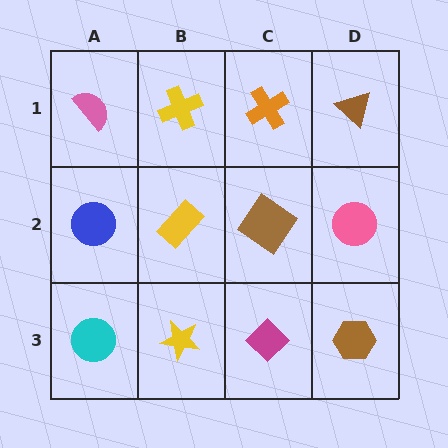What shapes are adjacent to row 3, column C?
A brown diamond (row 2, column C), a yellow star (row 3, column B), a brown hexagon (row 3, column D).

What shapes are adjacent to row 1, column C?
A brown diamond (row 2, column C), a yellow cross (row 1, column B), a brown triangle (row 1, column D).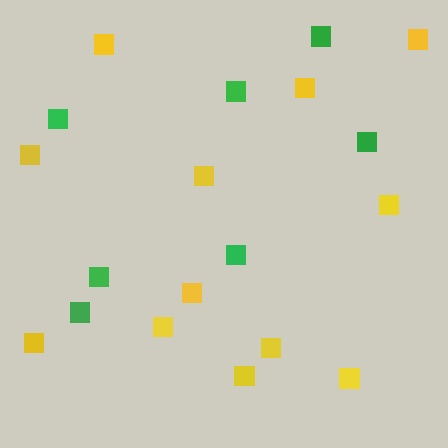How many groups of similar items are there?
There are 2 groups: one group of yellow squares (12) and one group of green squares (7).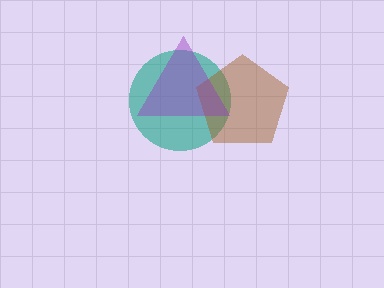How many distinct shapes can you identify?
There are 3 distinct shapes: a teal circle, a brown pentagon, a purple triangle.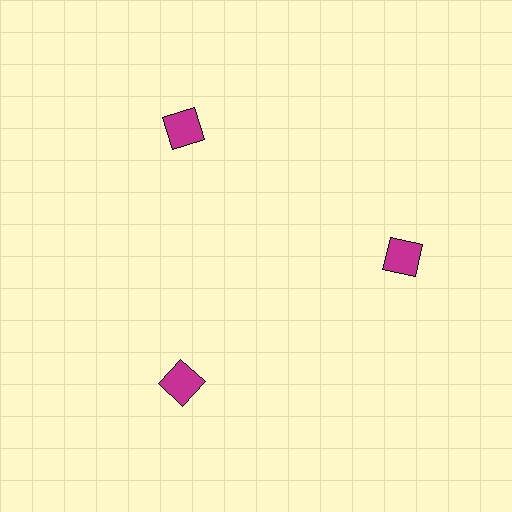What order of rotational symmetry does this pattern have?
This pattern has 3-fold rotational symmetry.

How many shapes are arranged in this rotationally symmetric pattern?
There are 3 shapes, arranged in 3 groups of 1.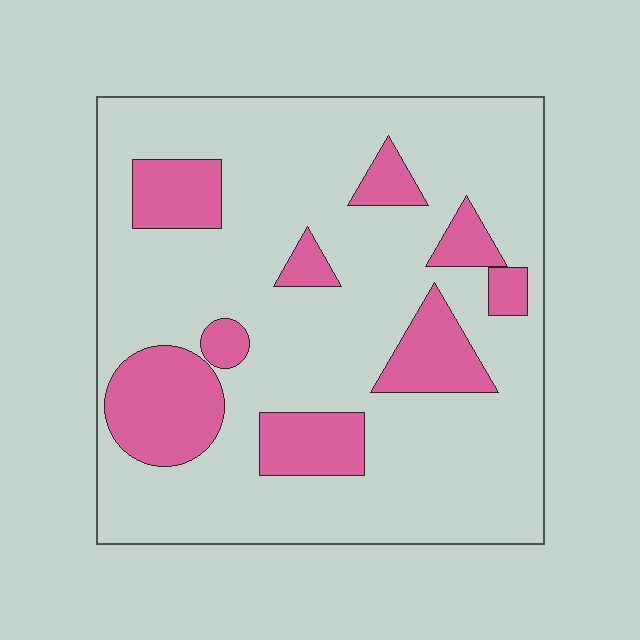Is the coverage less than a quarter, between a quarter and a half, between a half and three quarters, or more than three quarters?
Less than a quarter.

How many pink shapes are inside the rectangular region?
9.